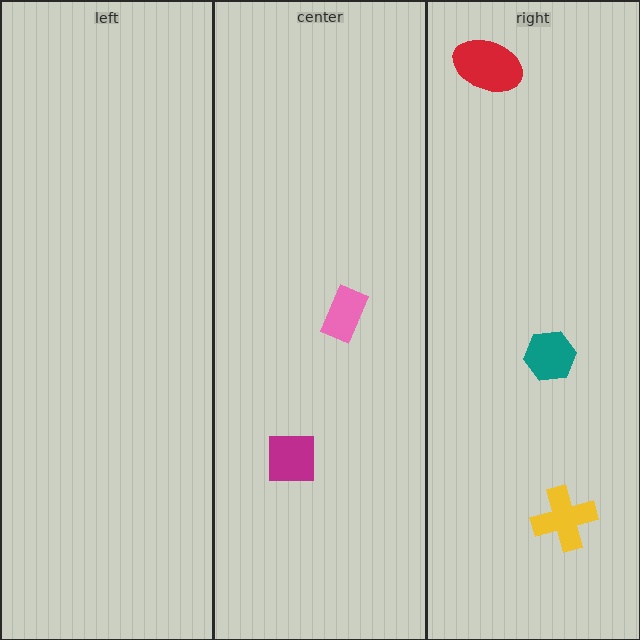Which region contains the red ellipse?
The right region.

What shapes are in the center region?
The pink rectangle, the magenta square.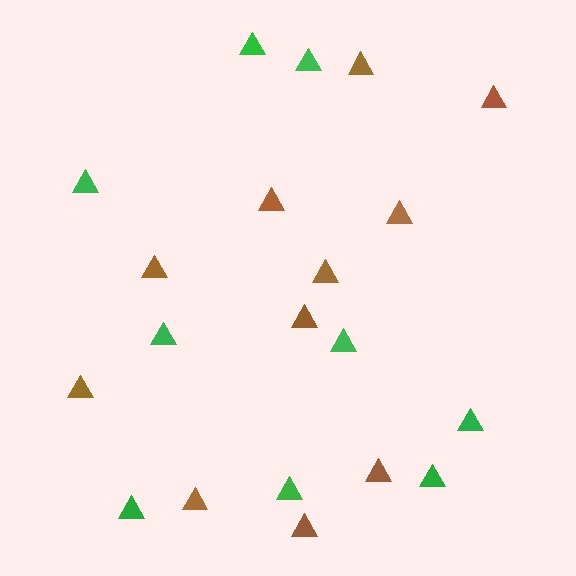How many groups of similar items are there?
There are 2 groups: one group of green triangles (9) and one group of brown triangles (11).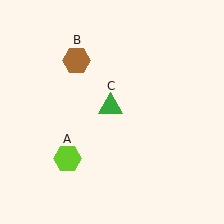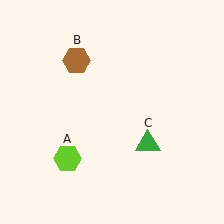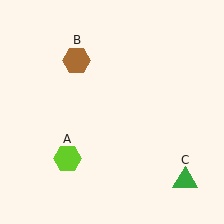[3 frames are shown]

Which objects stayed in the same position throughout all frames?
Lime hexagon (object A) and brown hexagon (object B) remained stationary.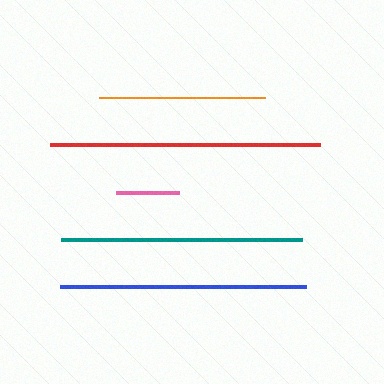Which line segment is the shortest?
The pink line is the shortest at approximately 63 pixels.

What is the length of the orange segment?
The orange segment is approximately 166 pixels long.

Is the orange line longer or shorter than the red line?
The red line is longer than the orange line.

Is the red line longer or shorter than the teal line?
The red line is longer than the teal line.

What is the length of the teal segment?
The teal segment is approximately 241 pixels long.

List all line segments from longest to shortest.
From longest to shortest: red, blue, teal, orange, pink.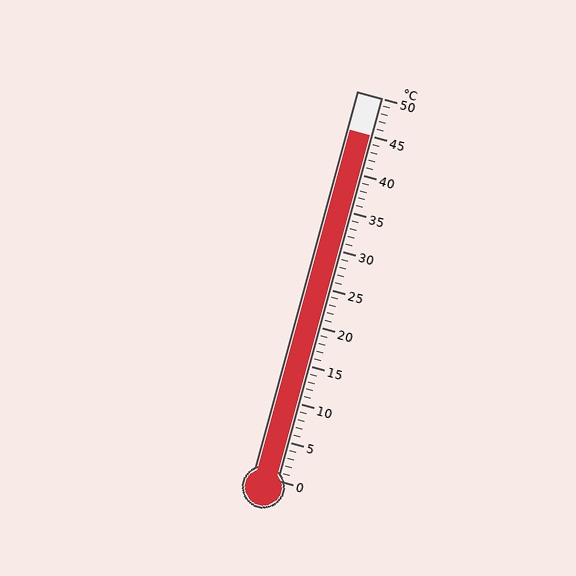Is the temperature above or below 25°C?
The temperature is above 25°C.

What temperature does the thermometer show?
The thermometer shows approximately 45°C.